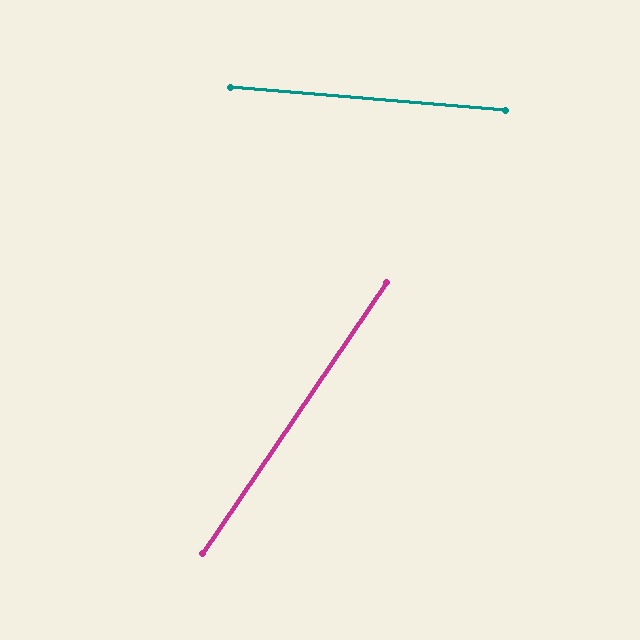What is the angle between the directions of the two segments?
Approximately 61 degrees.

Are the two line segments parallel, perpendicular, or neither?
Neither parallel nor perpendicular — they differ by about 61°.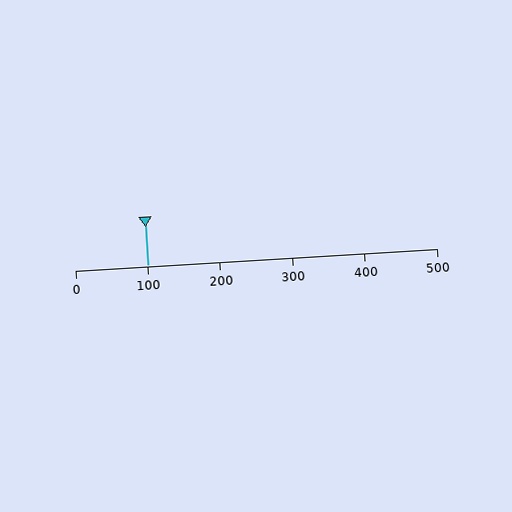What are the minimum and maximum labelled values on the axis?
The axis runs from 0 to 500.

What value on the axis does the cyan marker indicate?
The marker indicates approximately 100.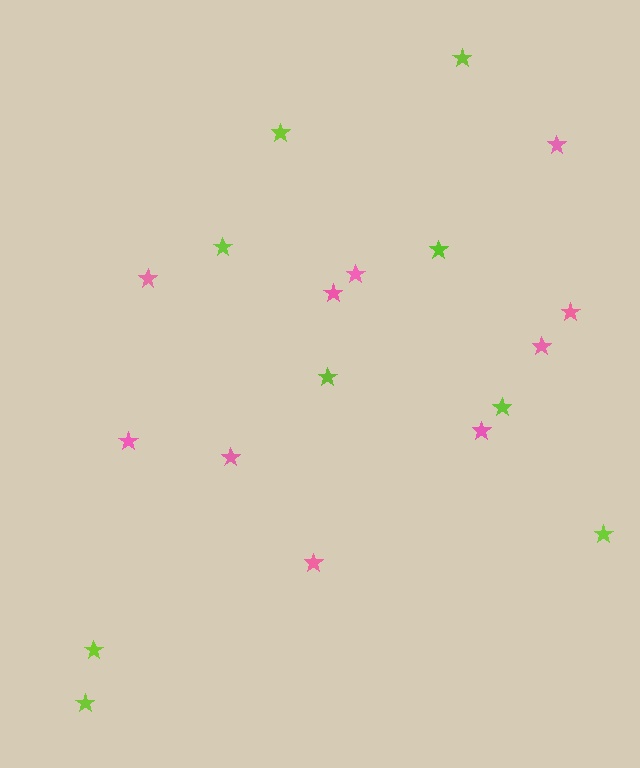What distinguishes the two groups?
There are 2 groups: one group of pink stars (10) and one group of lime stars (9).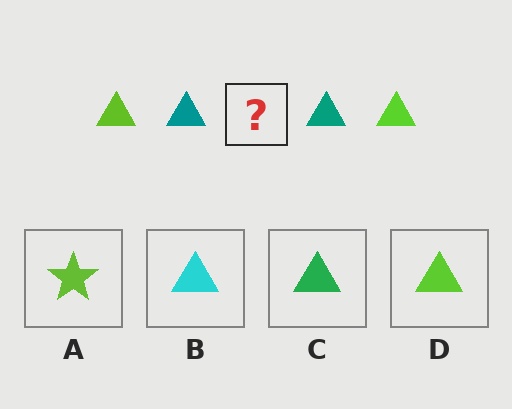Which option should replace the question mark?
Option D.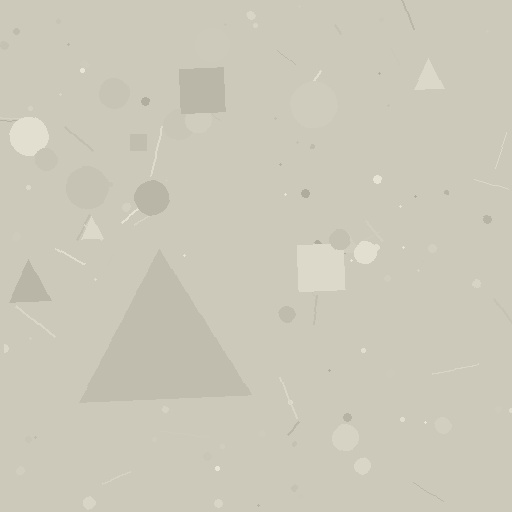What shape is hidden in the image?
A triangle is hidden in the image.